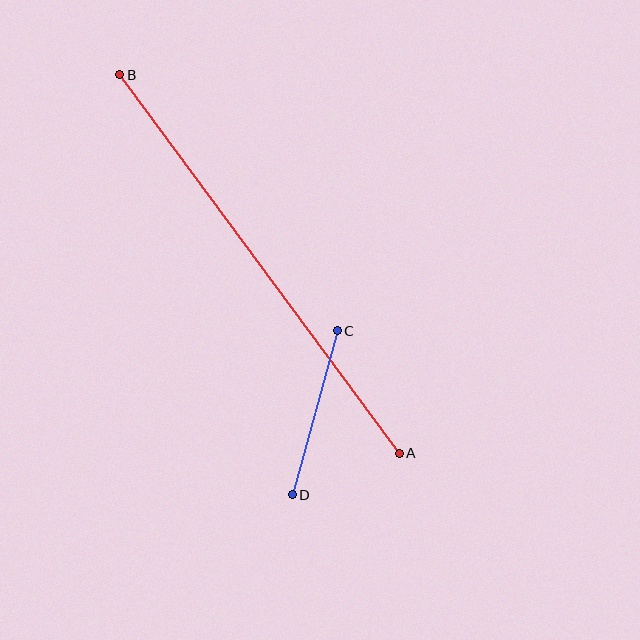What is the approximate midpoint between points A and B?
The midpoint is at approximately (259, 264) pixels.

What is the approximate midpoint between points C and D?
The midpoint is at approximately (315, 413) pixels.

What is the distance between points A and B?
The distance is approximately 470 pixels.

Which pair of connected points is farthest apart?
Points A and B are farthest apart.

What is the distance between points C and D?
The distance is approximately 170 pixels.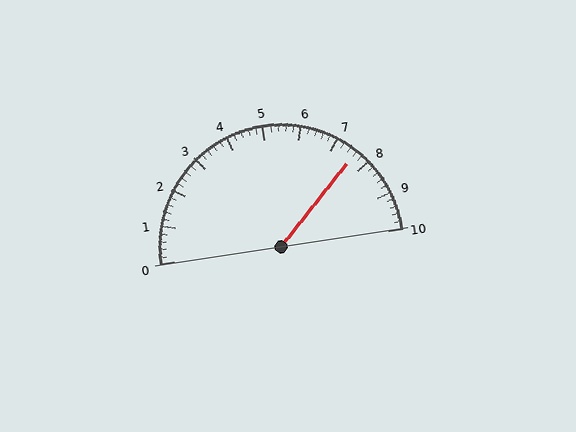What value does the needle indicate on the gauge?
The needle indicates approximately 7.6.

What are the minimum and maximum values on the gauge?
The gauge ranges from 0 to 10.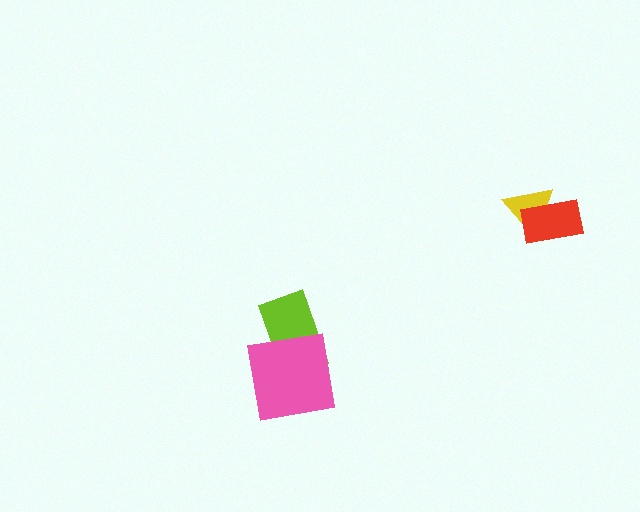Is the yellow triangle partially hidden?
Yes, it is partially covered by another shape.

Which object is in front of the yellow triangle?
The red rectangle is in front of the yellow triangle.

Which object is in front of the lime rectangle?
The pink square is in front of the lime rectangle.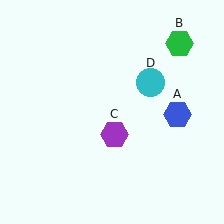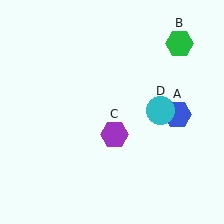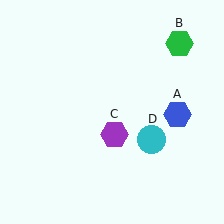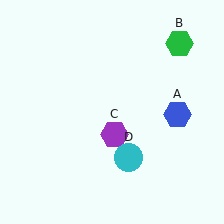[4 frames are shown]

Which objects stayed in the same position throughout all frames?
Blue hexagon (object A) and green hexagon (object B) and purple hexagon (object C) remained stationary.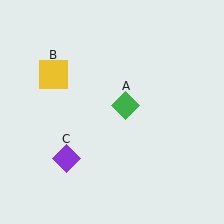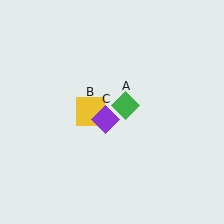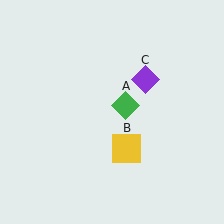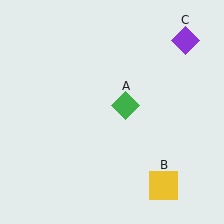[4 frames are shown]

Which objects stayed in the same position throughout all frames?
Green diamond (object A) remained stationary.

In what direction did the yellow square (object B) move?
The yellow square (object B) moved down and to the right.